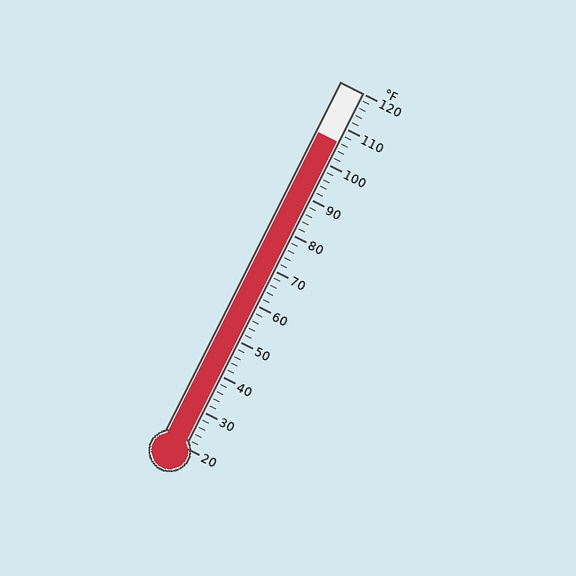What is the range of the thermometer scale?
The thermometer scale ranges from 20°F to 120°F.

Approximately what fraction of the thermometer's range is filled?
The thermometer is filled to approximately 85% of its range.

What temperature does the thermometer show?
The thermometer shows approximately 106°F.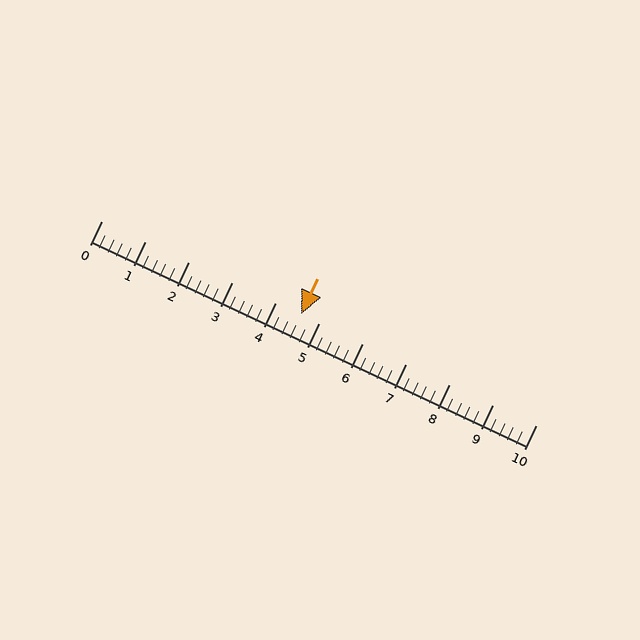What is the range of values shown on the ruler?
The ruler shows values from 0 to 10.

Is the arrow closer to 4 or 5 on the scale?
The arrow is closer to 5.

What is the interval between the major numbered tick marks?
The major tick marks are spaced 1 units apart.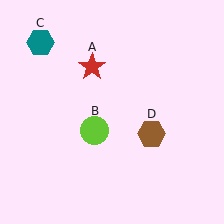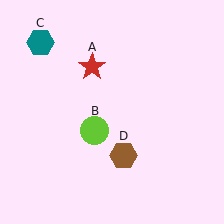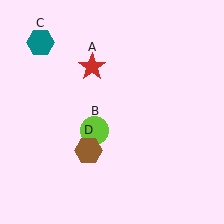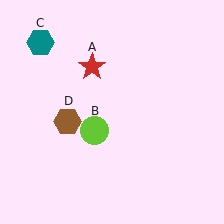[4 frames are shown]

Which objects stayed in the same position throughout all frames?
Red star (object A) and lime circle (object B) and teal hexagon (object C) remained stationary.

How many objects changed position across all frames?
1 object changed position: brown hexagon (object D).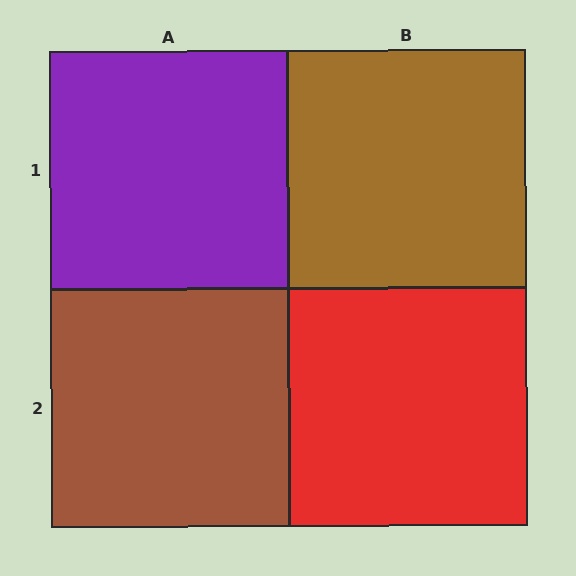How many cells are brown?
2 cells are brown.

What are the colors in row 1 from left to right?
Purple, brown.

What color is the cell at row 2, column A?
Brown.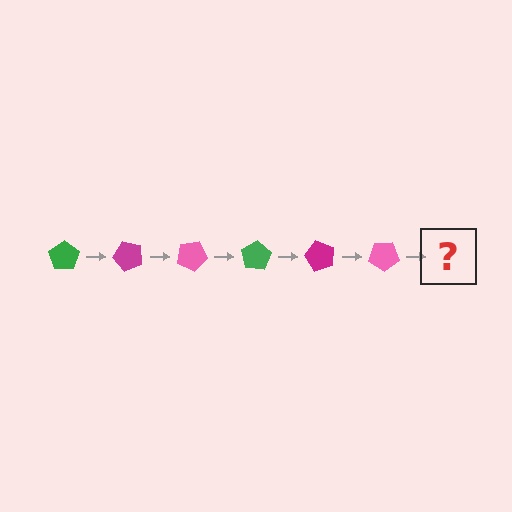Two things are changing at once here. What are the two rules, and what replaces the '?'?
The two rules are that it rotates 50 degrees each step and the color cycles through green, magenta, and pink. The '?' should be a green pentagon, rotated 300 degrees from the start.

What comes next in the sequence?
The next element should be a green pentagon, rotated 300 degrees from the start.